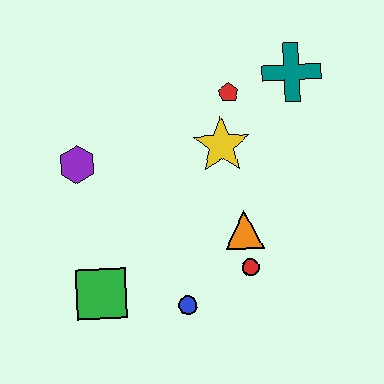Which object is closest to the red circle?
The orange triangle is closest to the red circle.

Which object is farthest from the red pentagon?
The green square is farthest from the red pentagon.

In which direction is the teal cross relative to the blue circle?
The teal cross is above the blue circle.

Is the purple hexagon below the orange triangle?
No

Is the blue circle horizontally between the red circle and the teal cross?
No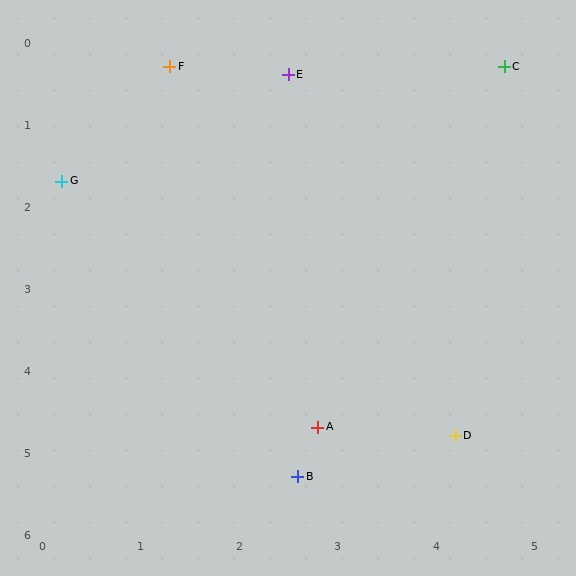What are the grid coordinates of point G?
Point G is at approximately (0.2, 1.7).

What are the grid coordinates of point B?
Point B is at approximately (2.6, 5.3).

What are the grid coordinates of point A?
Point A is at approximately (2.8, 4.7).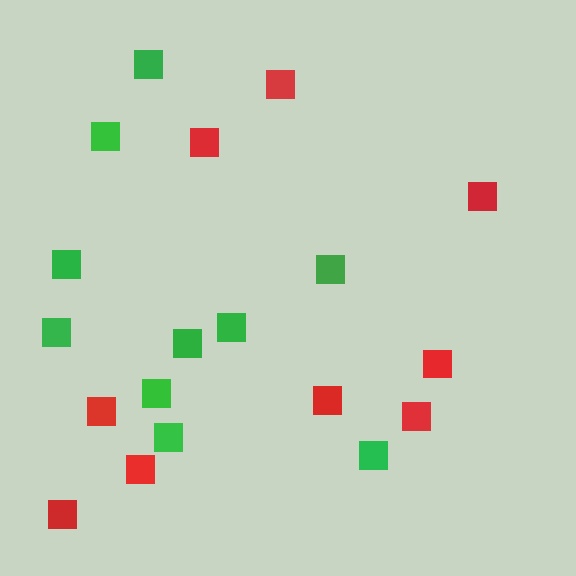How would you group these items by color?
There are 2 groups: one group of green squares (10) and one group of red squares (9).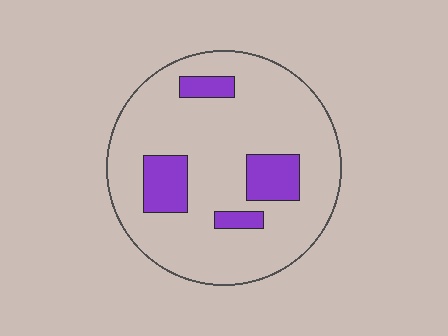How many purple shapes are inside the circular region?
4.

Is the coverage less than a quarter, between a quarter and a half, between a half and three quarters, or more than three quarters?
Less than a quarter.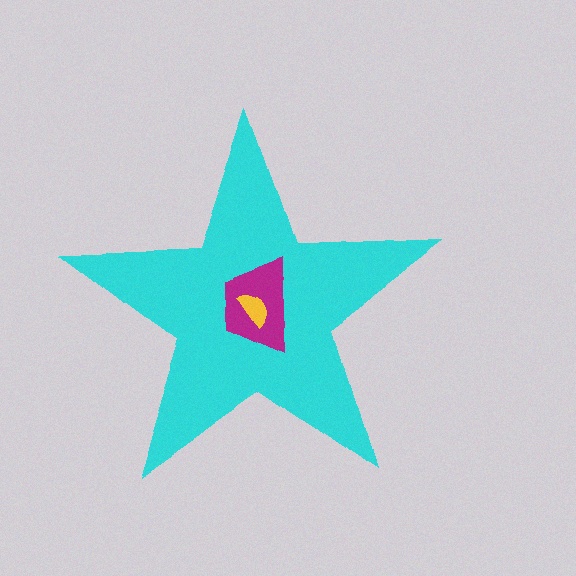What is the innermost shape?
The yellow semicircle.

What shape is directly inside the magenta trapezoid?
The yellow semicircle.